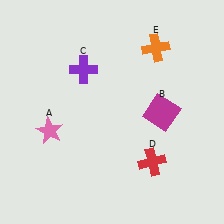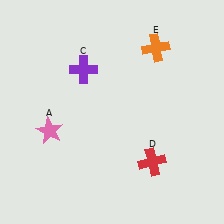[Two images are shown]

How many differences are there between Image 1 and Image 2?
There is 1 difference between the two images.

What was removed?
The magenta square (B) was removed in Image 2.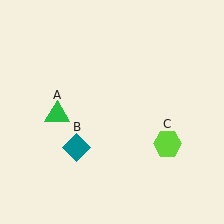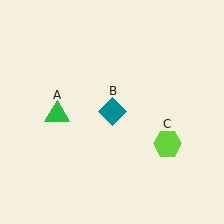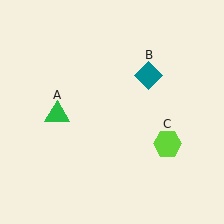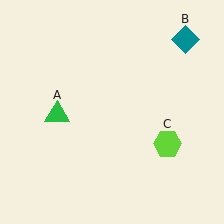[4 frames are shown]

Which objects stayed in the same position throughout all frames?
Green triangle (object A) and lime hexagon (object C) remained stationary.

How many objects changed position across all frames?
1 object changed position: teal diamond (object B).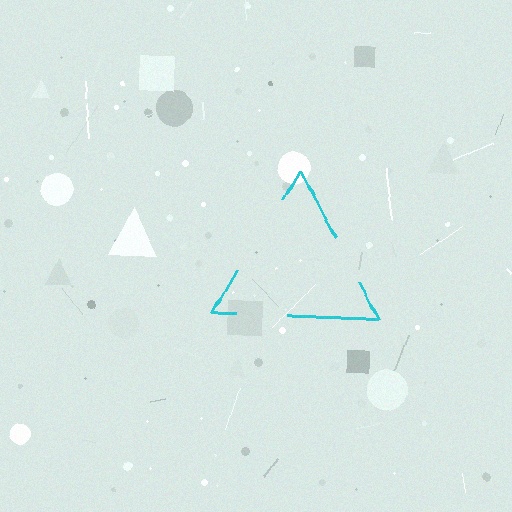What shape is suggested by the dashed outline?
The dashed outline suggests a triangle.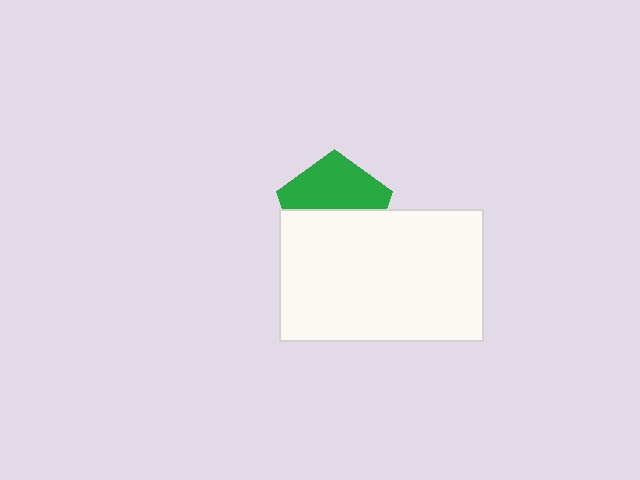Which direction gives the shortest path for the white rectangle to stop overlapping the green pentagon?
Moving down gives the shortest separation.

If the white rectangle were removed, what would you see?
You would see the complete green pentagon.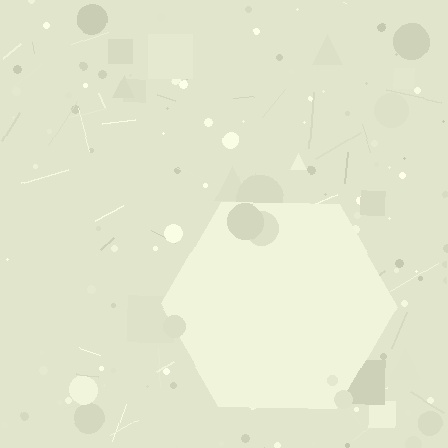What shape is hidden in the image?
A hexagon is hidden in the image.